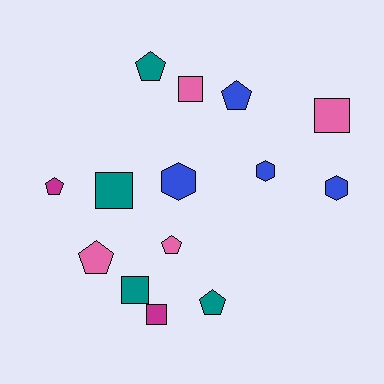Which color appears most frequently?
Blue, with 4 objects.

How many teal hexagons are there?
There are no teal hexagons.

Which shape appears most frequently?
Pentagon, with 6 objects.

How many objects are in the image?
There are 14 objects.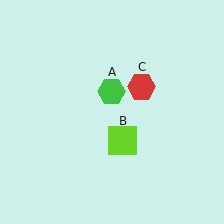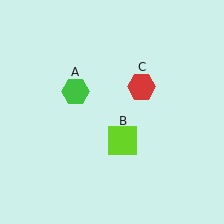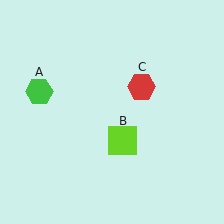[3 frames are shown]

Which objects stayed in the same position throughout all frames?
Lime square (object B) and red hexagon (object C) remained stationary.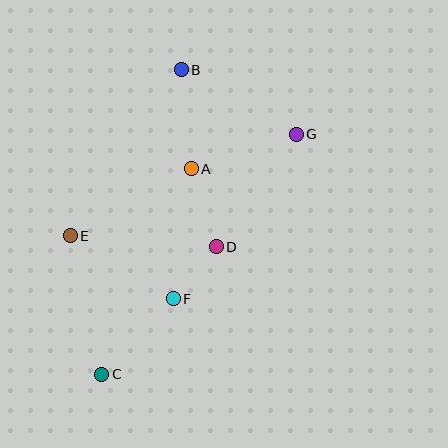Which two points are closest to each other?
Points D and F are closest to each other.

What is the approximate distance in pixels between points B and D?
The distance between B and D is approximately 181 pixels.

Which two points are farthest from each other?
Points B and C are farthest from each other.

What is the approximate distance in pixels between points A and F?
The distance between A and F is approximately 131 pixels.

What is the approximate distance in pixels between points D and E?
The distance between D and E is approximately 147 pixels.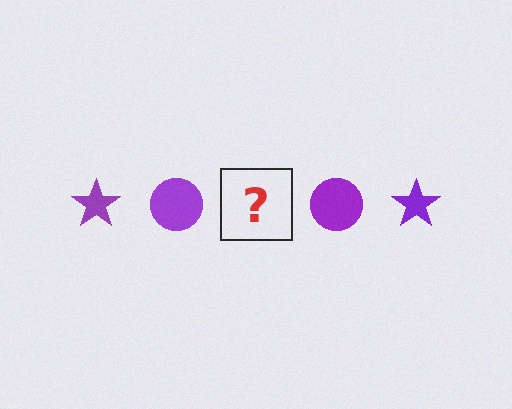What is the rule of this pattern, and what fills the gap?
The rule is that the pattern cycles through star, circle shapes in purple. The gap should be filled with a purple star.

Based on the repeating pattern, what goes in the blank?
The blank should be a purple star.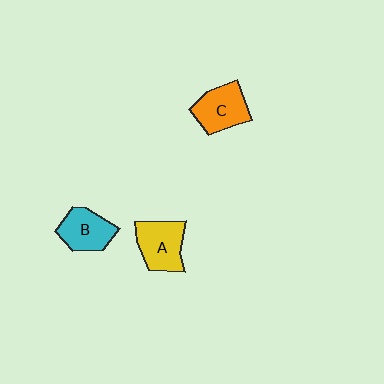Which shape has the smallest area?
Shape B (cyan).